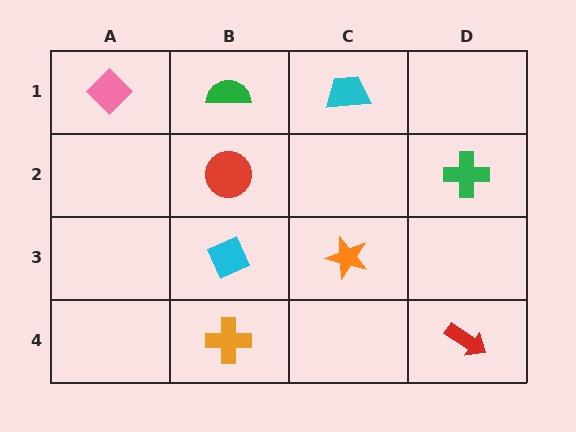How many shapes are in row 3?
2 shapes.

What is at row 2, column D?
A green cross.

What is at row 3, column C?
An orange star.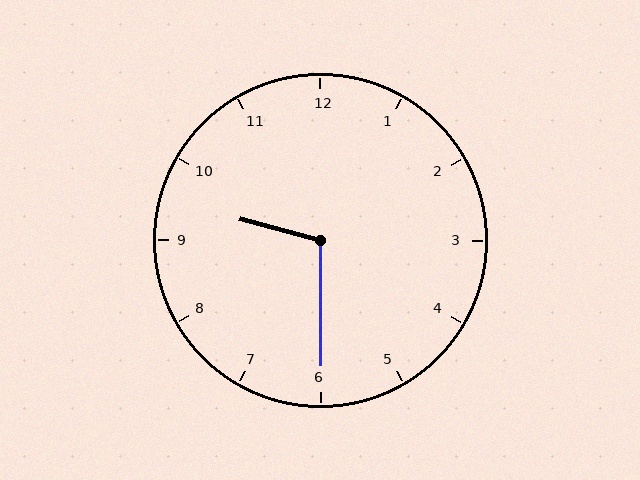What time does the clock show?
9:30.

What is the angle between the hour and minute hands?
Approximately 105 degrees.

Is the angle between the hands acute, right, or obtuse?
It is obtuse.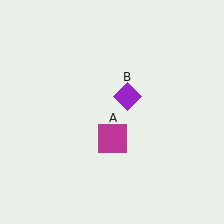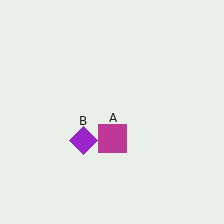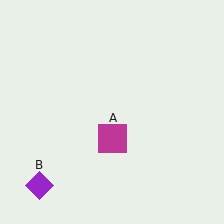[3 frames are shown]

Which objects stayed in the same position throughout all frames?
Magenta square (object A) remained stationary.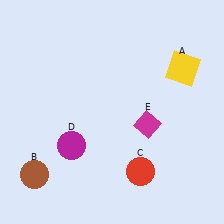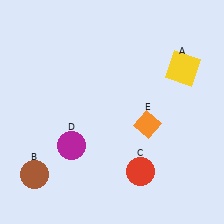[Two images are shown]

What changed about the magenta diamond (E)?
In Image 1, E is magenta. In Image 2, it changed to orange.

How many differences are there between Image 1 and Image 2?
There is 1 difference between the two images.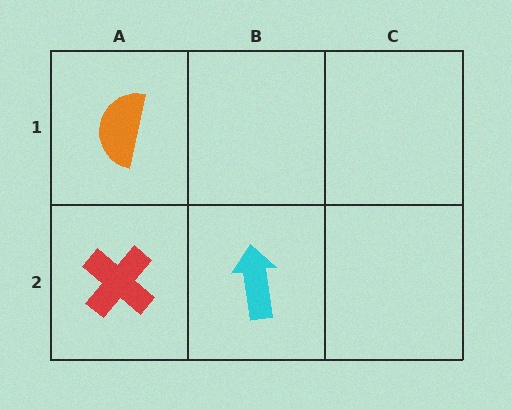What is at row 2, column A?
A red cross.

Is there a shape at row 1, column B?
No, that cell is empty.